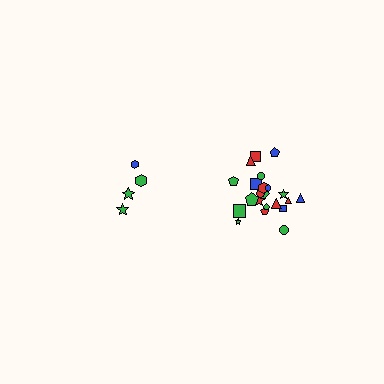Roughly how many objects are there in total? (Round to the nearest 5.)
Roughly 25 objects in total.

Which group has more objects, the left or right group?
The right group.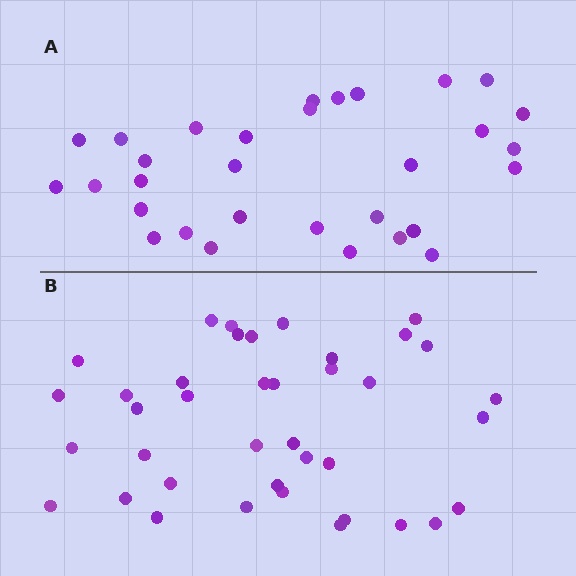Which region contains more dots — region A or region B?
Region B (the bottom region) has more dots.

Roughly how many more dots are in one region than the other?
Region B has roughly 8 or so more dots than region A.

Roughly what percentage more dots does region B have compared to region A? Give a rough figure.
About 25% more.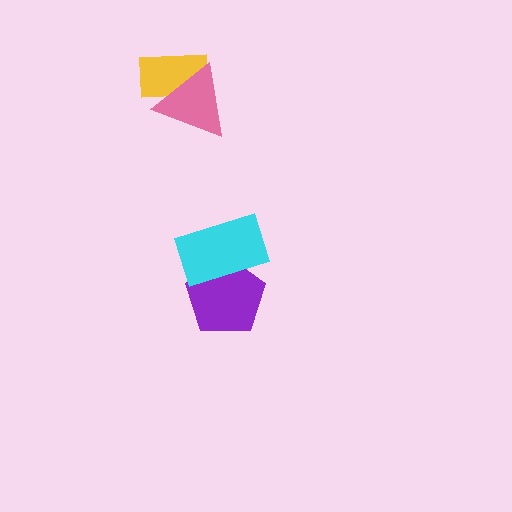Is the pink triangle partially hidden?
No, no other shape covers it.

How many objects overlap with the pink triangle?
1 object overlaps with the pink triangle.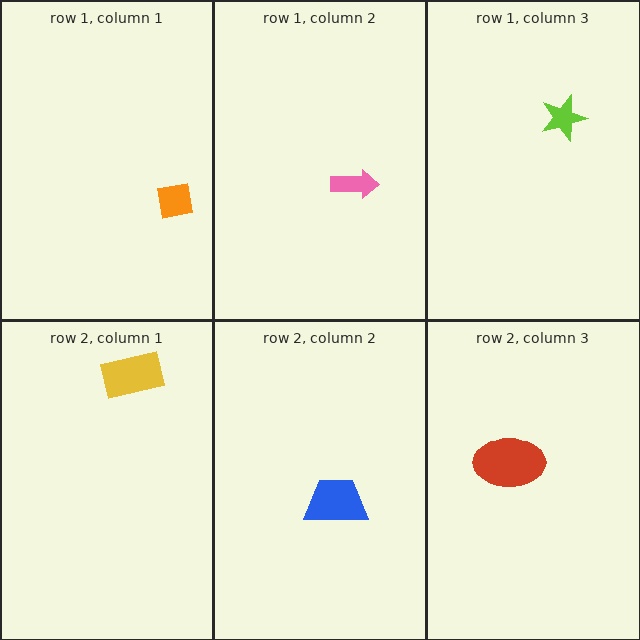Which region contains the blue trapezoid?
The row 2, column 2 region.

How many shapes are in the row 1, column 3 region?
1.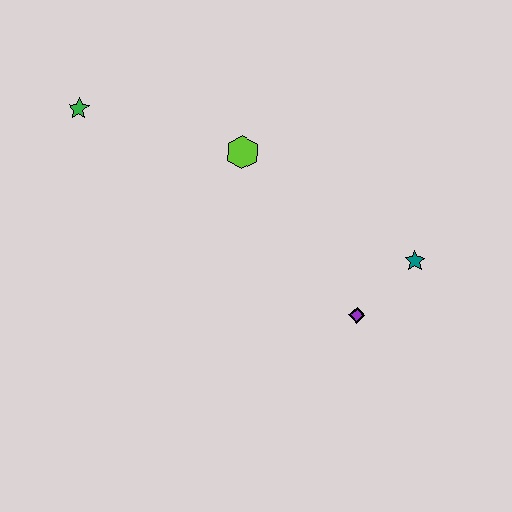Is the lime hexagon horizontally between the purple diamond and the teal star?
No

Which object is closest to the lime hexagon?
The green star is closest to the lime hexagon.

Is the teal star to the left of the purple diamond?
No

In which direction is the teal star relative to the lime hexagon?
The teal star is to the right of the lime hexagon.